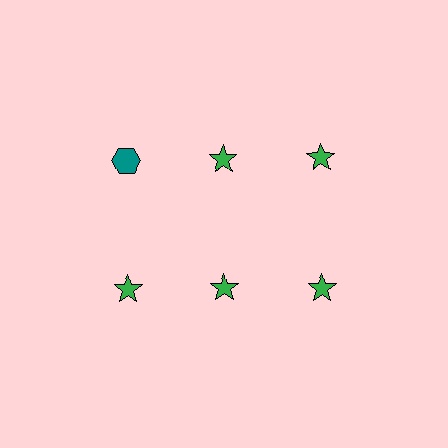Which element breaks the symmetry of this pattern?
The teal hexagon in the top row, leftmost column breaks the symmetry. All other shapes are green stars.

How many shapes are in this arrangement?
There are 6 shapes arranged in a grid pattern.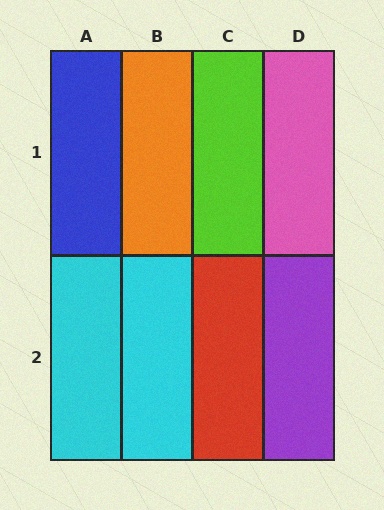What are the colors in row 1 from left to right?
Blue, orange, lime, pink.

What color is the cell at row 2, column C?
Red.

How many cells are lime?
1 cell is lime.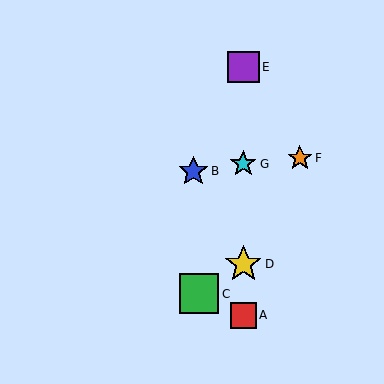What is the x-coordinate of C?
Object C is at x≈199.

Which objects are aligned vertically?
Objects A, D, E, G are aligned vertically.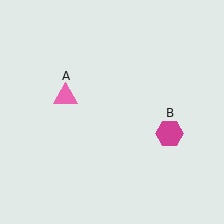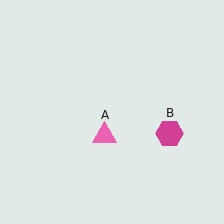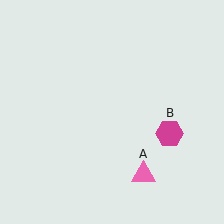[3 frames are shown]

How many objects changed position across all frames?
1 object changed position: pink triangle (object A).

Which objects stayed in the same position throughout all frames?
Magenta hexagon (object B) remained stationary.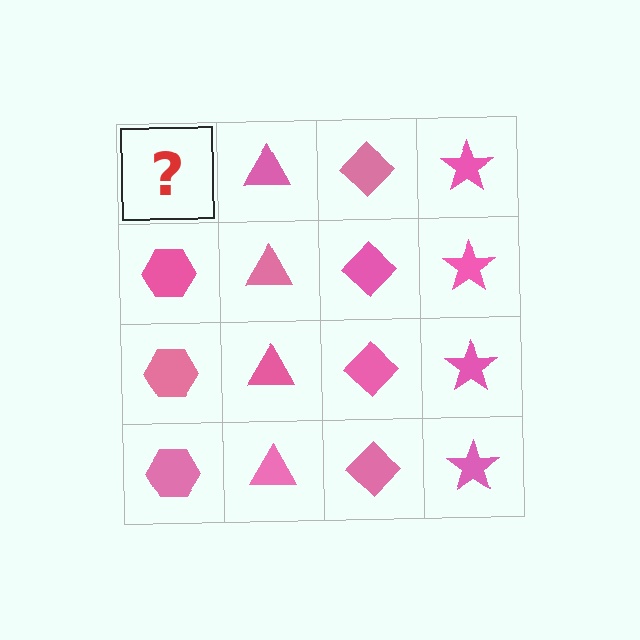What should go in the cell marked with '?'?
The missing cell should contain a pink hexagon.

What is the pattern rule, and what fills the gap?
The rule is that each column has a consistent shape. The gap should be filled with a pink hexagon.